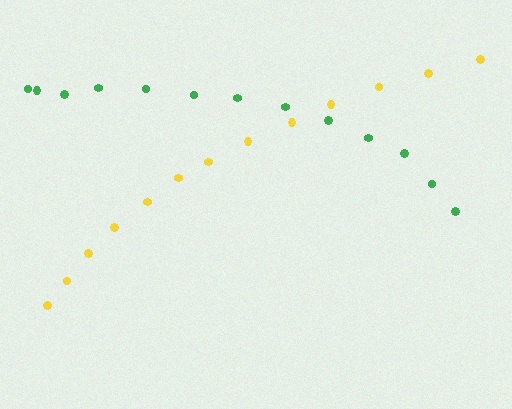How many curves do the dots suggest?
There are 2 distinct paths.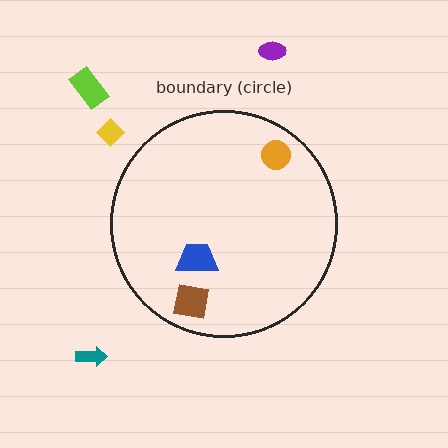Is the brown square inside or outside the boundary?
Inside.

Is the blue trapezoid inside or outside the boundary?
Inside.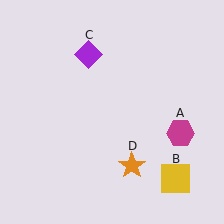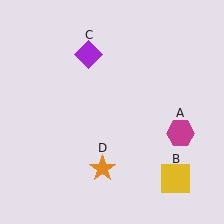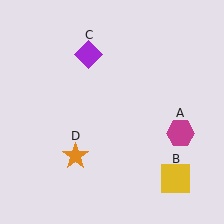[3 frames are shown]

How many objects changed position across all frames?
1 object changed position: orange star (object D).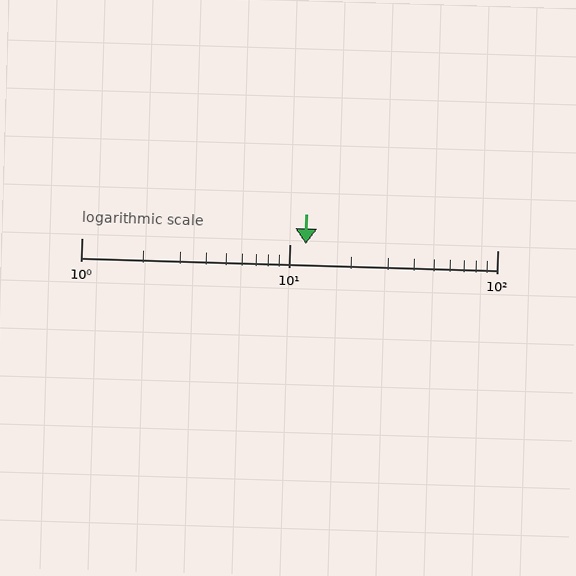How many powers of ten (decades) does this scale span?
The scale spans 2 decades, from 1 to 100.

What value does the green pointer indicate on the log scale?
The pointer indicates approximately 12.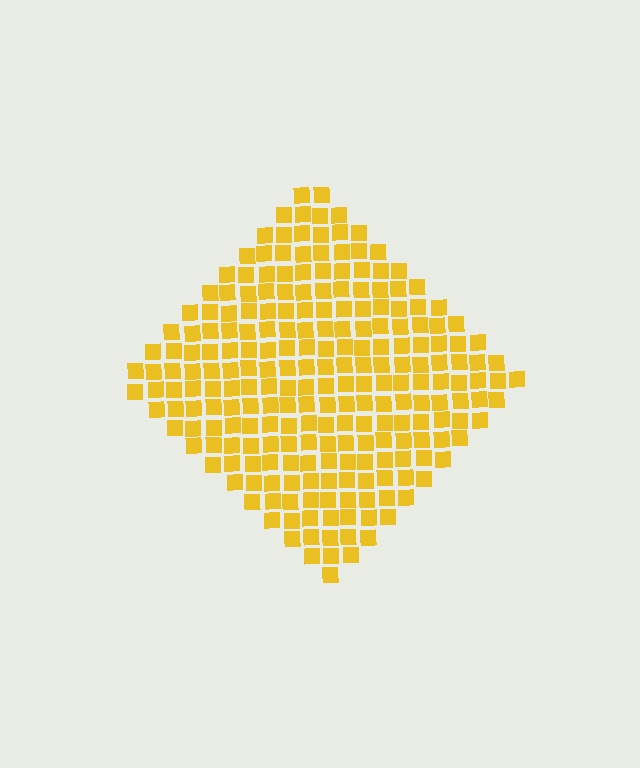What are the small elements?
The small elements are squares.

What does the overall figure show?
The overall figure shows a diamond.